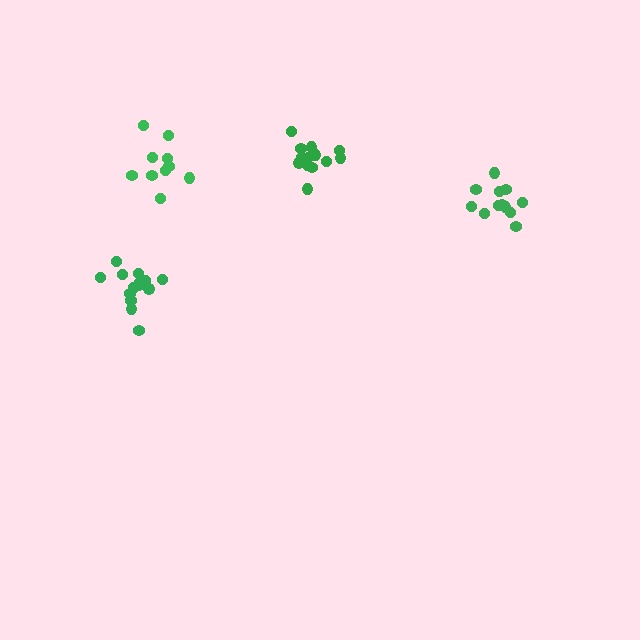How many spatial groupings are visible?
There are 4 spatial groupings.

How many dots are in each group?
Group 1: 12 dots, Group 2: 15 dots, Group 3: 10 dots, Group 4: 13 dots (50 total).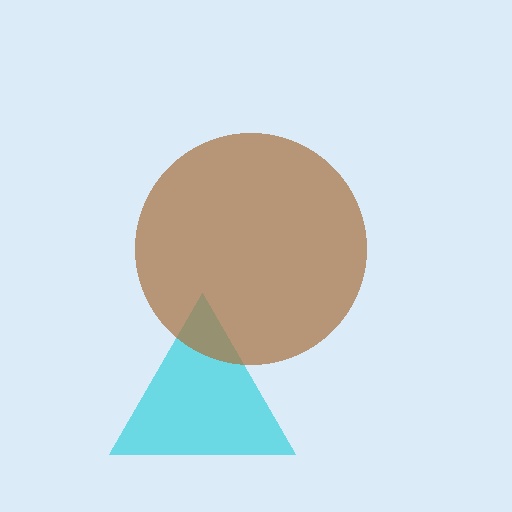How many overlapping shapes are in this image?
There are 2 overlapping shapes in the image.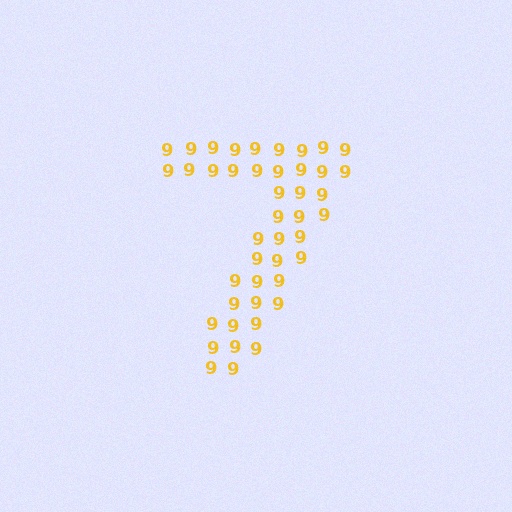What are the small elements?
The small elements are digit 9's.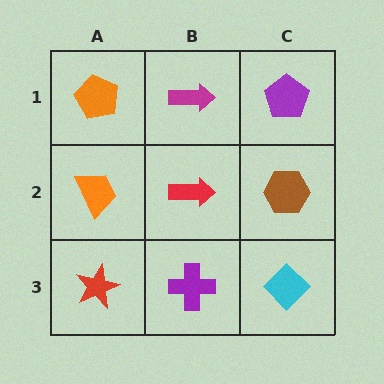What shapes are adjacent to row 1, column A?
An orange trapezoid (row 2, column A), a magenta arrow (row 1, column B).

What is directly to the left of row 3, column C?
A purple cross.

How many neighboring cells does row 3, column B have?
3.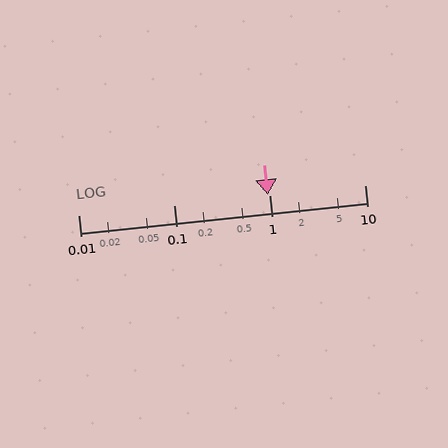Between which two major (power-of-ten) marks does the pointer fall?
The pointer is between 0.1 and 1.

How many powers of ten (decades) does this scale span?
The scale spans 3 decades, from 0.01 to 10.